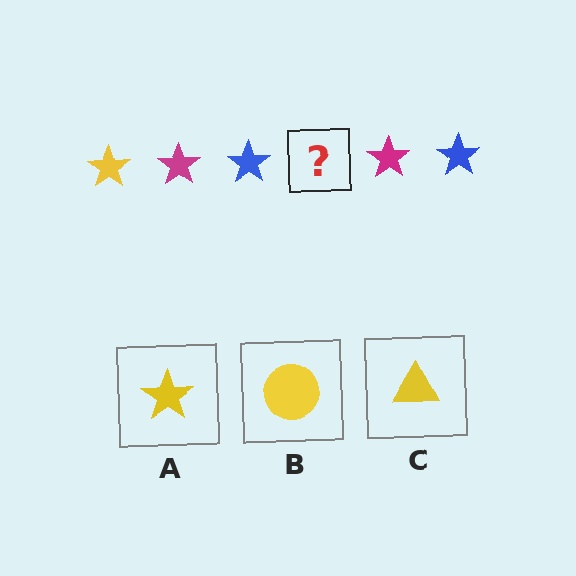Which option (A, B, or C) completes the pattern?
A.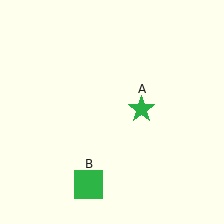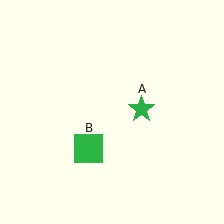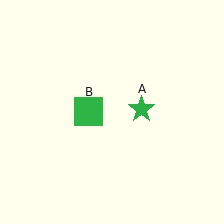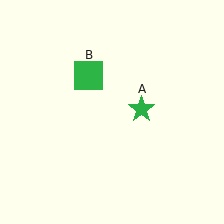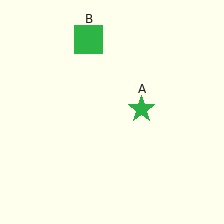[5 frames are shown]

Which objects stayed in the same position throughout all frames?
Green star (object A) remained stationary.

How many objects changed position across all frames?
1 object changed position: green square (object B).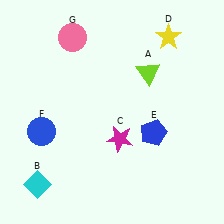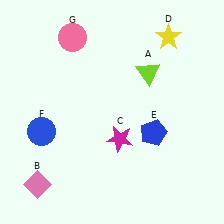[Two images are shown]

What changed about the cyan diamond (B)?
In Image 1, B is cyan. In Image 2, it changed to pink.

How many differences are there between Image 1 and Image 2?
There is 1 difference between the two images.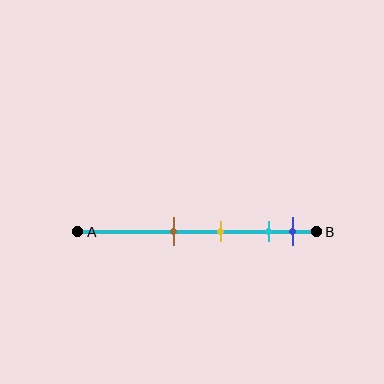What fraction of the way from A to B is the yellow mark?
The yellow mark is approximately 60% (0.6) of the way from A to B.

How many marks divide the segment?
There are 4 marks dividing the segment.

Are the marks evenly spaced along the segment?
No, the marks are not evenly spaced.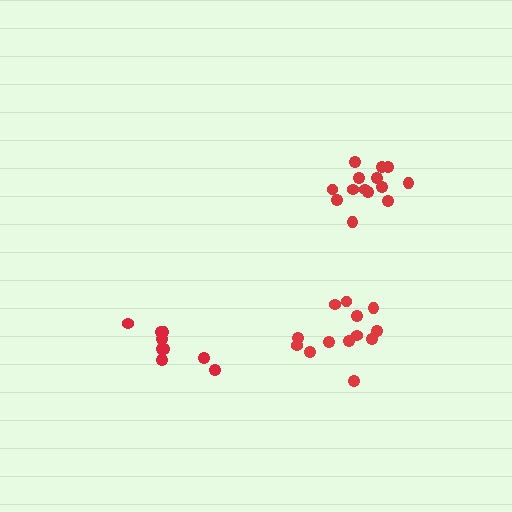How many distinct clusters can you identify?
There are 3 distinct clusters.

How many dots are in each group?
Group 1: 14 dots, Group 2: 13 dots, Group 3: 9 dots (36 total).